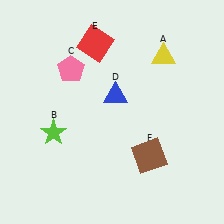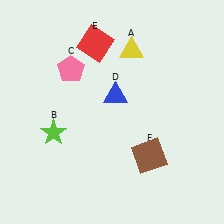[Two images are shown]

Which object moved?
The yellow triangle (A) moved left.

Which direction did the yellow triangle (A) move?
The yellow triangle (A) moved left.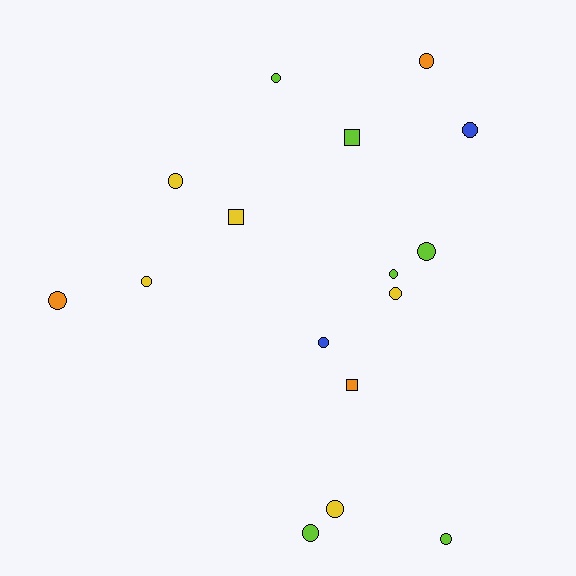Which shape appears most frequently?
Circle, with 13 objects.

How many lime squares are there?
There is 1 lime square.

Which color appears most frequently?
Lime, with 6 objects.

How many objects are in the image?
There are 16 objects.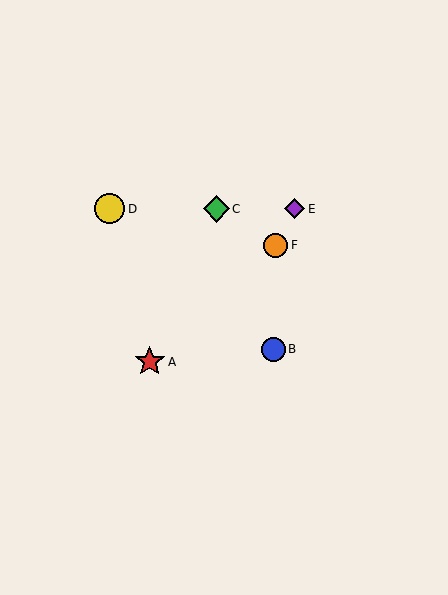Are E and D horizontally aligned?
Yes, both are at y≈209.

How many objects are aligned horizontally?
3 objects (C, D, E) are aligned horizontally.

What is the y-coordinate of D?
Object D is at y≈209.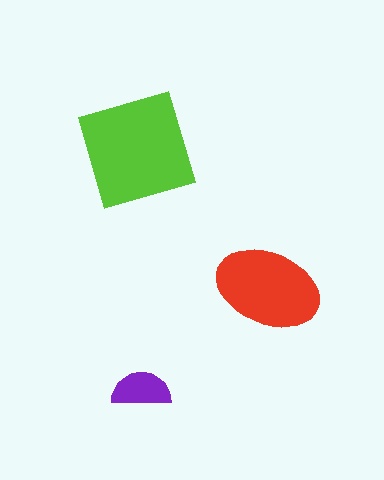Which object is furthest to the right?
The red ellipse is rightmost.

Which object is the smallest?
The purple semicircle.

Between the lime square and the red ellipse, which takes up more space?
The lime square.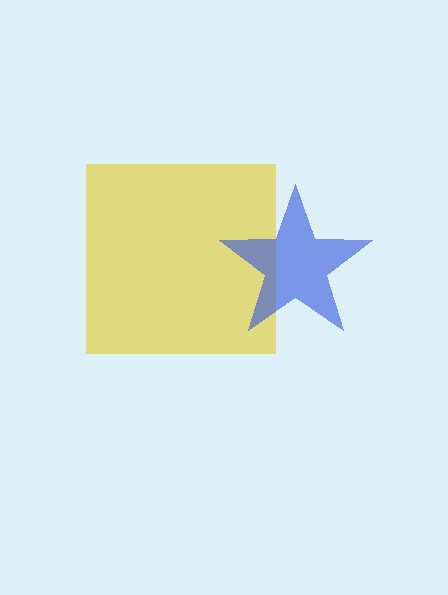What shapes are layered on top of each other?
The layered shapes are: a yellow square, a blue star.